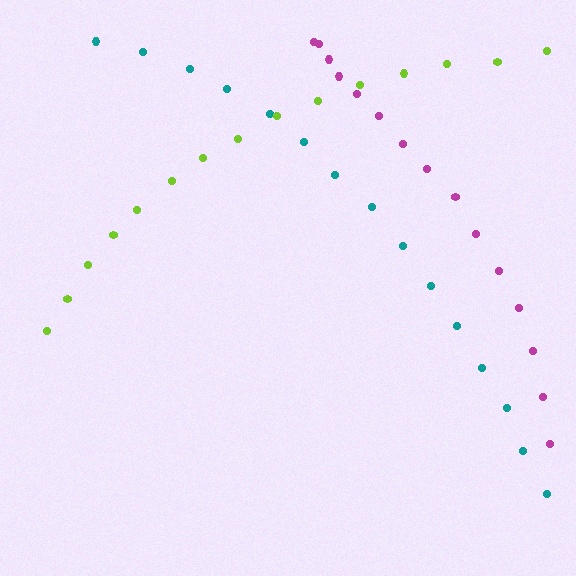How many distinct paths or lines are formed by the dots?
There are 3 distinct paths.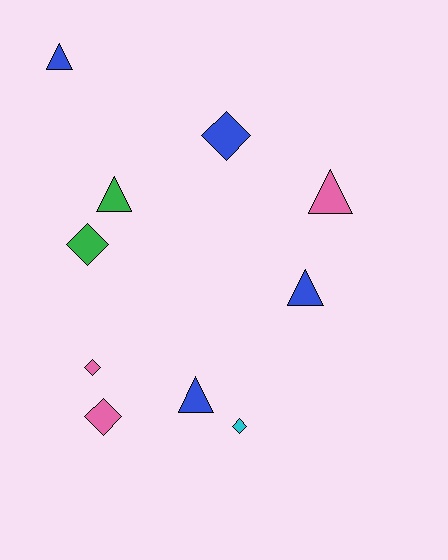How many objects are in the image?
There are 10 objects.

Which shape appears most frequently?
Triangle, with 5 objects.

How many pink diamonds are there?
There are 2 pink diamonds.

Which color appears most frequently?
Blue, with 4 objects.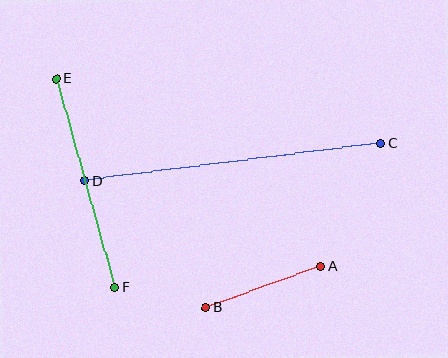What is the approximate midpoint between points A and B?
The midpoint is at approximately (263, 287) pixels.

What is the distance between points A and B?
The distance is approximately 122 pixels.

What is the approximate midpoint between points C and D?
The midpoint is at approximately (233, 162) pixels.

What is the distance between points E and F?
The distance is approximately 217 pixels.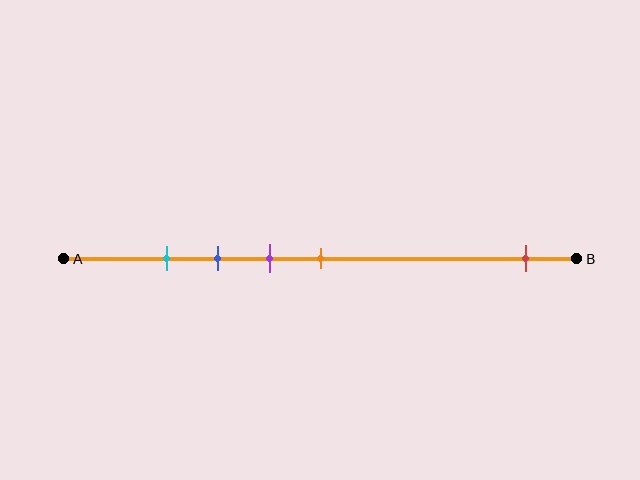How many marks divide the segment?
There are 5 marks dividing the segment.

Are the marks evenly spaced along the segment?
No, the marks are not evenly spaced.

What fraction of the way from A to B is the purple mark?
The purple mark is approximately 40% (0.4) of the way from A to B.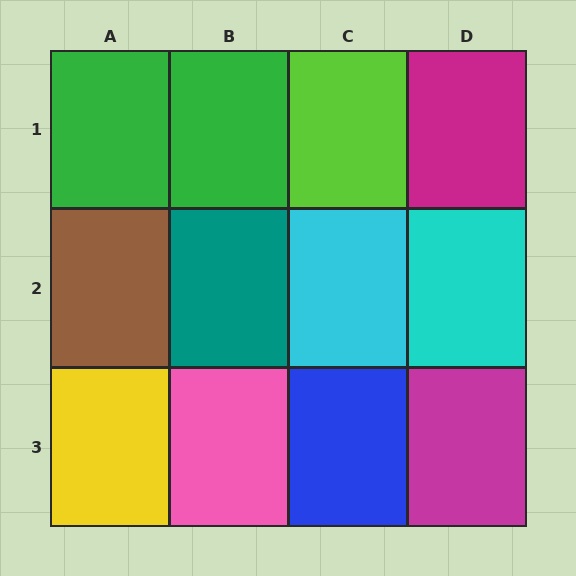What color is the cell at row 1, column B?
Green.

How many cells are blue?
1 cell is blue.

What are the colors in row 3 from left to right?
Yellow, pink, blue, magenta.